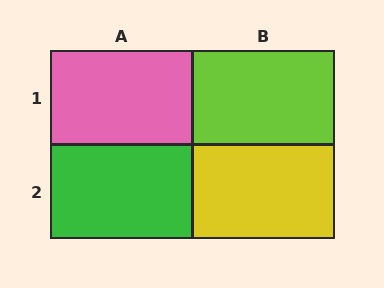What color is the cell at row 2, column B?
Yellow.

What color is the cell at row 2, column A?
Green.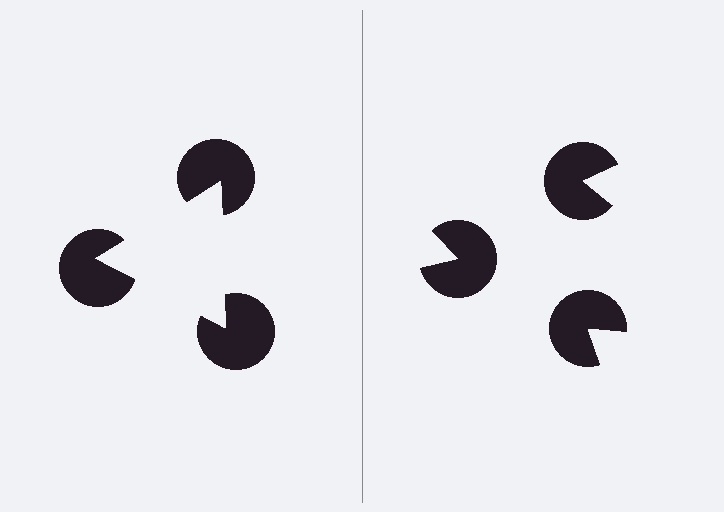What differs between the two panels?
The pac-man discs are positioned identically on both sides; only the wedge orientations differ. On the left they align to a triangle; on the right they are misaligned.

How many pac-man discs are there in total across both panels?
6 — 3 on each side.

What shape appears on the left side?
An illusory triangle.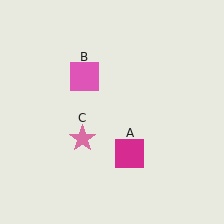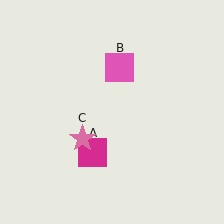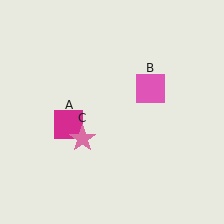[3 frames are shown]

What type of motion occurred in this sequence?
The magenta square (object A), pink square (object B) rotated clockwise around the center of the scene.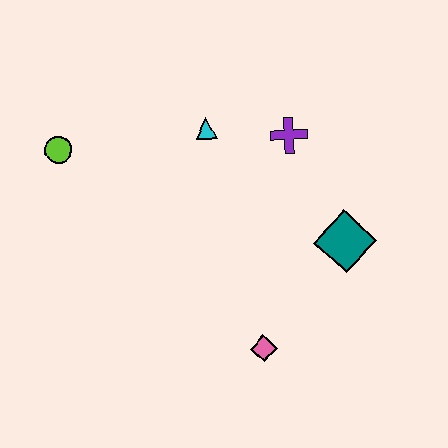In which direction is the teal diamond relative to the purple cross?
The teal diamond is below the purple cross.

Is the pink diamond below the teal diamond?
Yes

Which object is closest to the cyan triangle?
The purple cross is closest to the cyan triangle.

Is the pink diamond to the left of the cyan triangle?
No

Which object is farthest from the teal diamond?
The lime circle is farthest from the teal diamond.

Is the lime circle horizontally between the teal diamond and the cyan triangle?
No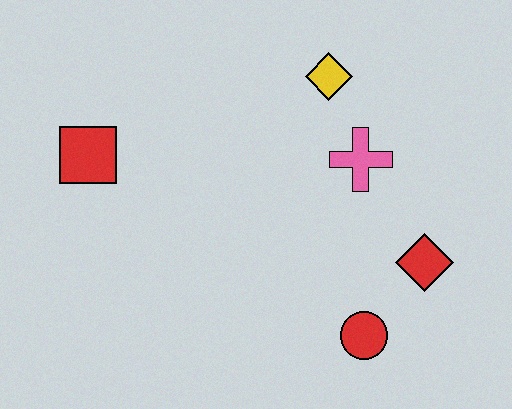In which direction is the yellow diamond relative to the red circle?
The yellow diamond is above the red circle.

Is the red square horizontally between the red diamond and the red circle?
No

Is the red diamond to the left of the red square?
No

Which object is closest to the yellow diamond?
The pink cross is closest to the yellow diamond.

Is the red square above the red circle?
Yes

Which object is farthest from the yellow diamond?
The red circle is farthest from the yellow diamond.